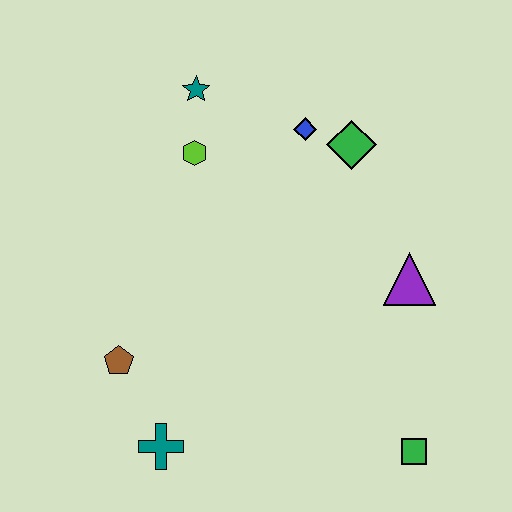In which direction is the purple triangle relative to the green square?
The purple triangle is above the green square.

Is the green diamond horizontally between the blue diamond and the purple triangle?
Yes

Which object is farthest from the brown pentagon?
The green diamond is farthest from the brown pentagon.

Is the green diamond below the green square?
No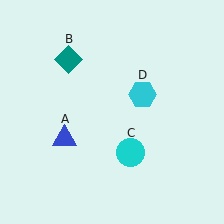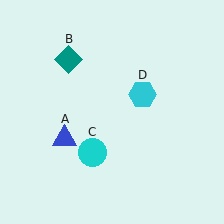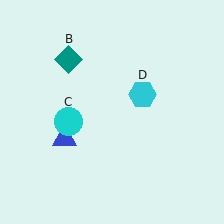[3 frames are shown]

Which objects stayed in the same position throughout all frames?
Blue triangle (object A) and teal diamond (object B) and cyan hexagon (object D) remained stationary.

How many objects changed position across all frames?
1 object changed position: cyan circle (object C).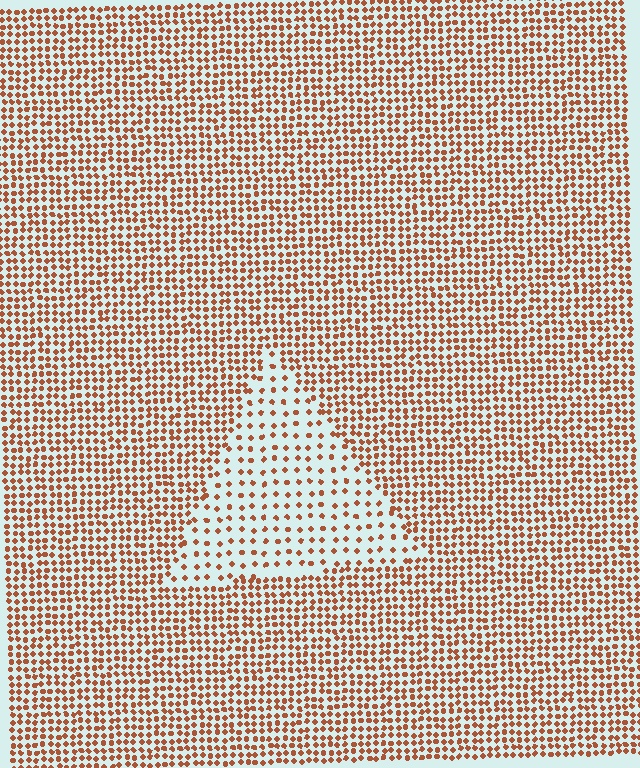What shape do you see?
I see a triangle.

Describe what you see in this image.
The image contains small brown elements arranged at two different densities. A triangle-shaped region is visible where the elements are less densely packed than the surrounding area.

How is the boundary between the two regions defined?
The boundary is defined by a change in element density (approximately 2.4x ratio). All elements are the same color, size, and shape.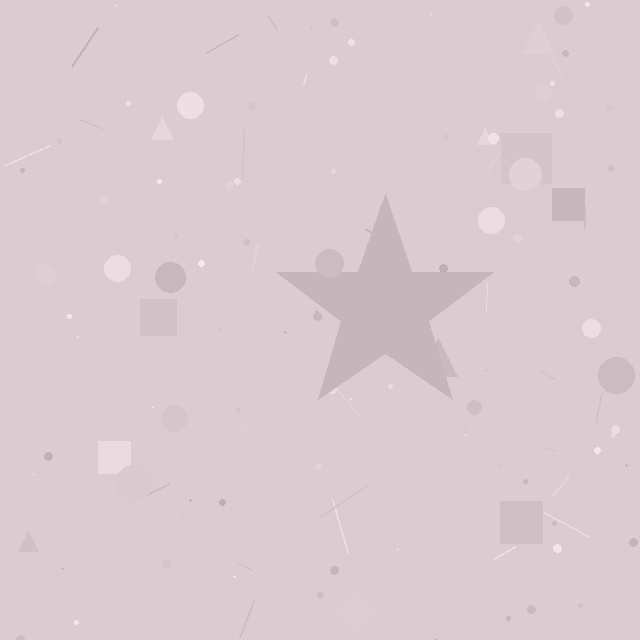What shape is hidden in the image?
A star is hidden in the image.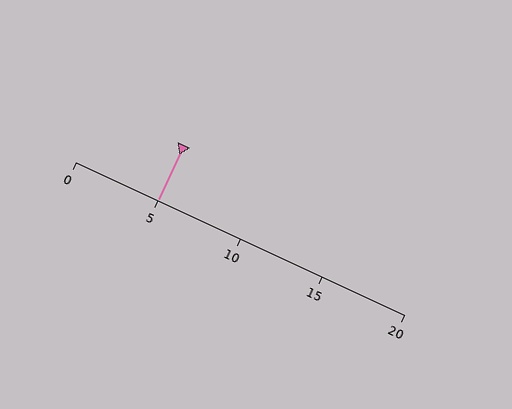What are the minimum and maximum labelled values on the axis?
The axis runs from 0 to 20.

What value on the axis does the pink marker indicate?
The marker indicates approximately 5.